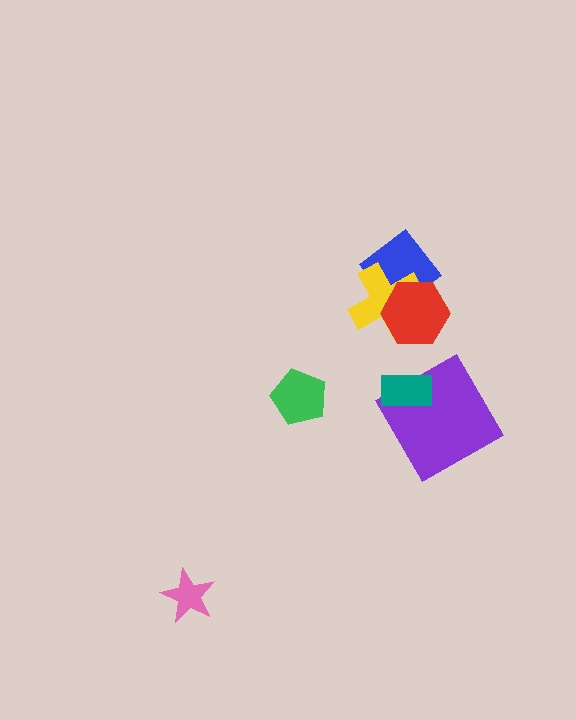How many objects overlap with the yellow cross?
2 objects overlap with the yellow cross.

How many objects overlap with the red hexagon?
2 objects overlap with the red hexagon.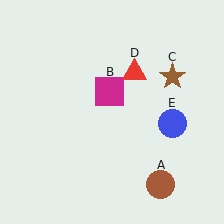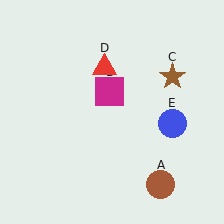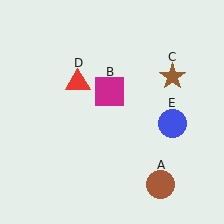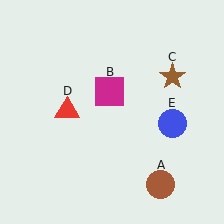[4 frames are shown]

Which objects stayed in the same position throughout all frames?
Brown circle (object A) and magenta square (object B) and brown star (object C) and blue circle (object E) remained stationary.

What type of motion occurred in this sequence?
The red triangle (object D) rotated counterclockwise around the center of the scene.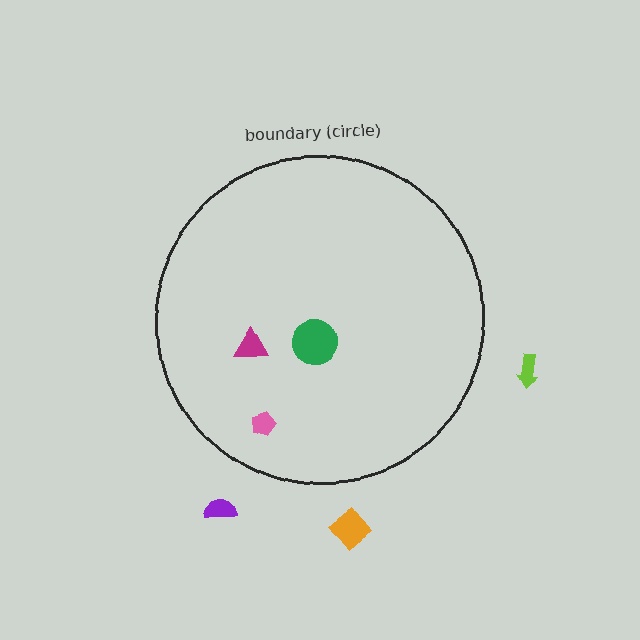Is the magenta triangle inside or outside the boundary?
Inside.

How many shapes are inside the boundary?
3 inside, 3 outside.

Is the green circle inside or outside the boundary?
Inside.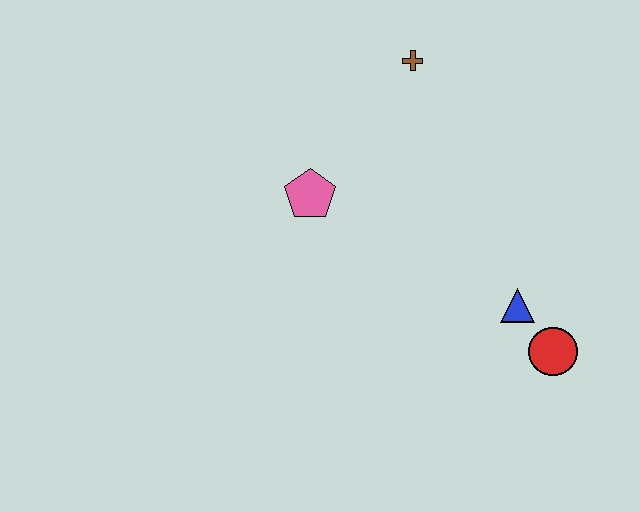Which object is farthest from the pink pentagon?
The red circle is farthest from the pink pentagon.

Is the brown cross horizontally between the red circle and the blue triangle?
No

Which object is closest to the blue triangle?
The red circle is closest to the blue triangle.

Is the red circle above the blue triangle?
No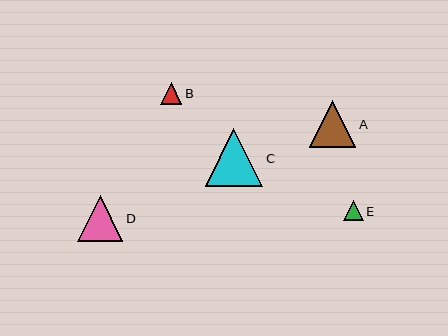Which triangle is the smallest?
Triangle E is the smallest with a size of approximately 19 pixels.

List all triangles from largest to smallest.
From largest to smallest: C, A, D, B, E.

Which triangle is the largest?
Triangle C is the largest with a size of approximately 58 pixels.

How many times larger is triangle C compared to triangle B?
Triangle C is approximately 2.7 times the size of triangle B.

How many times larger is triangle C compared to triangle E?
Triangle C is approximately 3.0 times the size of triangle E.